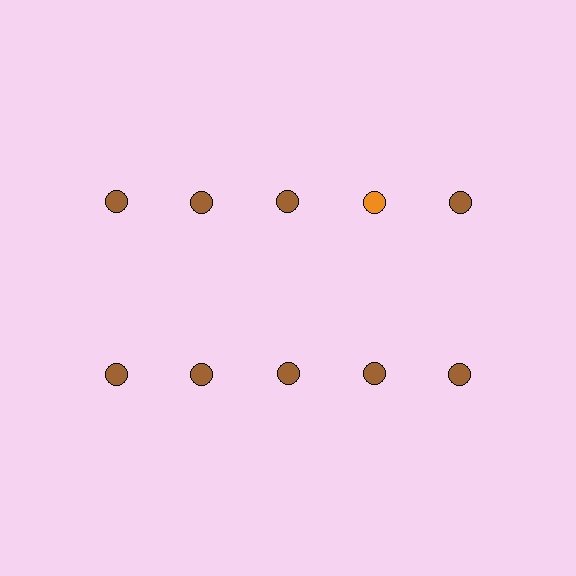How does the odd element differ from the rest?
It has a different color: orange instead of brown.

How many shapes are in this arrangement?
There are 10 shapes arranged in a grid pattern.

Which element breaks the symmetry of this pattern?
The orange circle in the top row, second from right column breaks the symmetry. All other shapes are brown circles.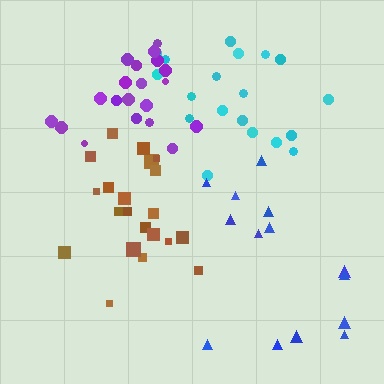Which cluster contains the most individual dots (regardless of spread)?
Purple (22).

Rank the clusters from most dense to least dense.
purple, brown, cyan, blue.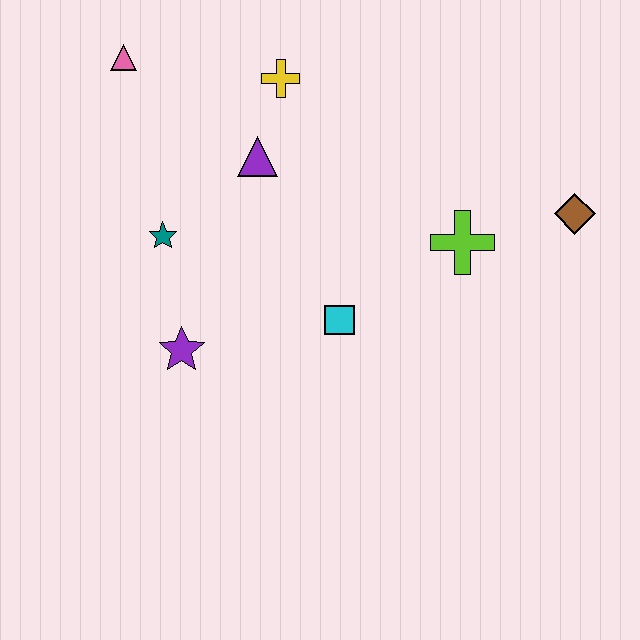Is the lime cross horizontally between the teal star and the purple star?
No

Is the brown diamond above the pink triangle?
No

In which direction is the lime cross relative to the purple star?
The lime cross is to the right of the purple star.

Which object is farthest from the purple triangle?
The brown diamond is farthest from the purple triangle.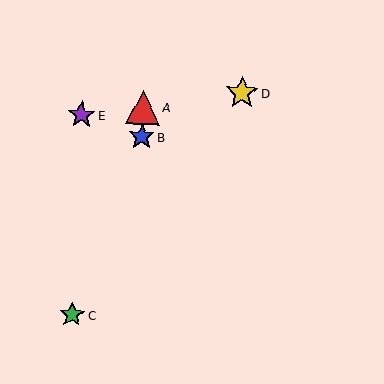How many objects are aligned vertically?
2 objects (A, B) are aligned vertically.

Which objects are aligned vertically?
Objects A, B are aligned vertically.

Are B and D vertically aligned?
No, B is at x≈142 and D is at x≈242.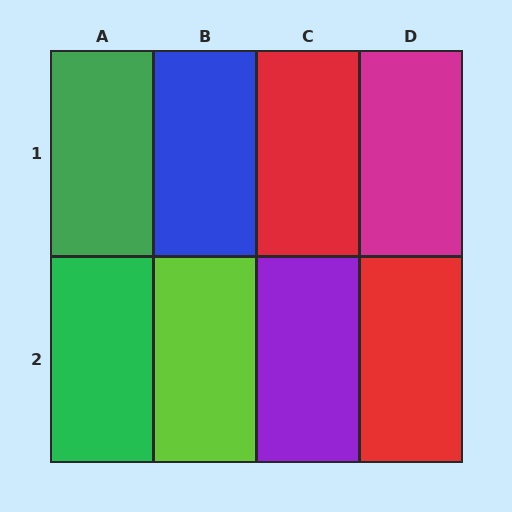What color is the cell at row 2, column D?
Red.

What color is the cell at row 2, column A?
Green.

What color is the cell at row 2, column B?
Lime.